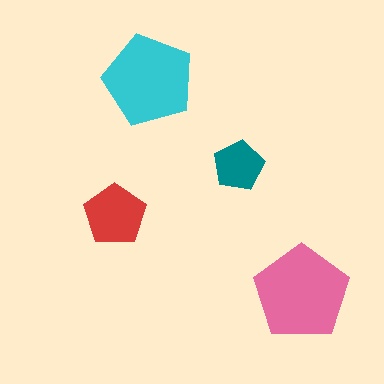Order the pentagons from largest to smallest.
the pink one, the cyan one, the red one, the teal one.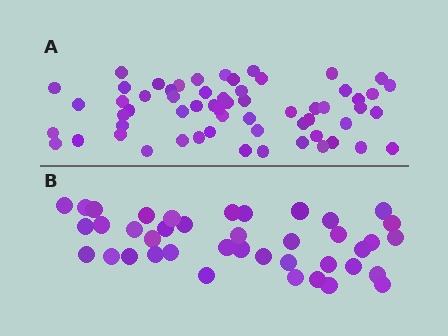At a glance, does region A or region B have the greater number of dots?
Region A (the top region) has more dots.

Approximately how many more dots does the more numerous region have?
Region A has approximately 20 more dots than region B.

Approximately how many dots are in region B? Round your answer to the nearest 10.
About 40 dots.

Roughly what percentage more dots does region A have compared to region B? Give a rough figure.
About 50% more.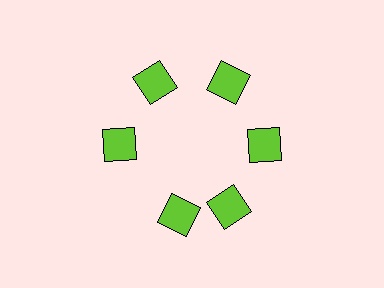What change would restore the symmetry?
The symmetry would be restored by rotating it back into even spacing with its neighbors so that all 6 squares sit at equal angles and equal distance from the center.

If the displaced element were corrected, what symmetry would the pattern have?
It would have 6-fold rotational symmetry — the pattern would map onto itself every 60 degrees.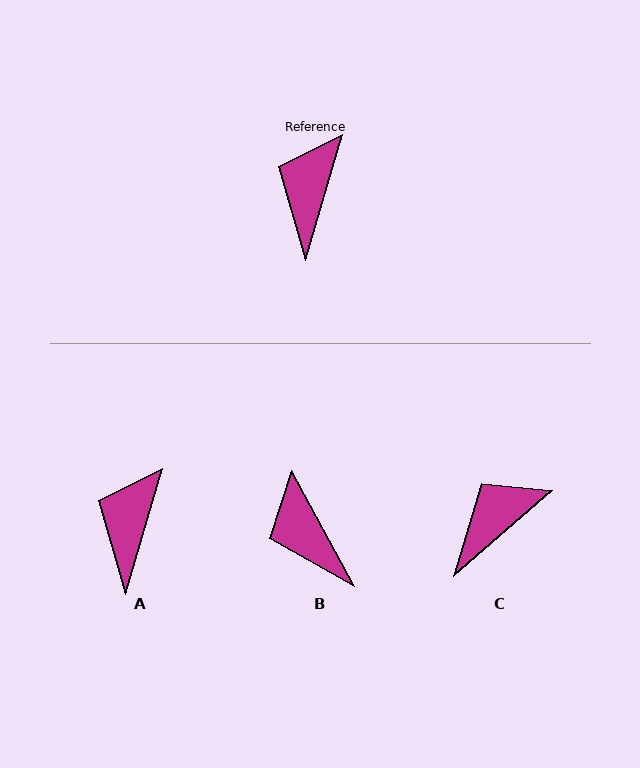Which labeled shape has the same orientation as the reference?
A.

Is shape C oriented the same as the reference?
No, it is off by about 32 degrees.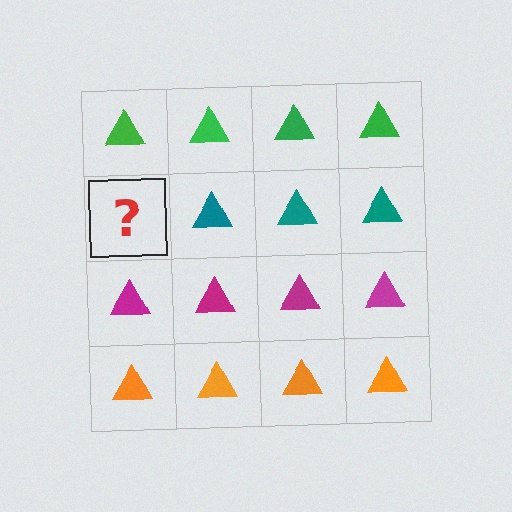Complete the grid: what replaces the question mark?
The question mark should be replaced with a teal triangle.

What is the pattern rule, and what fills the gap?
The rule is that each row has a consistent color. The gap should be filled with a teal triangle.